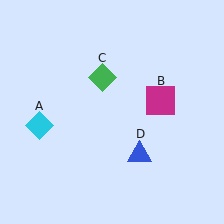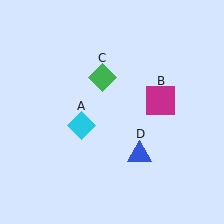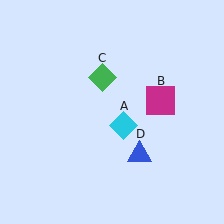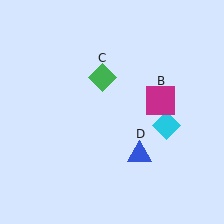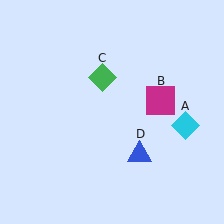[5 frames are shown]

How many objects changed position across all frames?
1 object changed position: cyan diamond (object A).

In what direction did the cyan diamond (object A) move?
The cyan diamond (object A) moved right.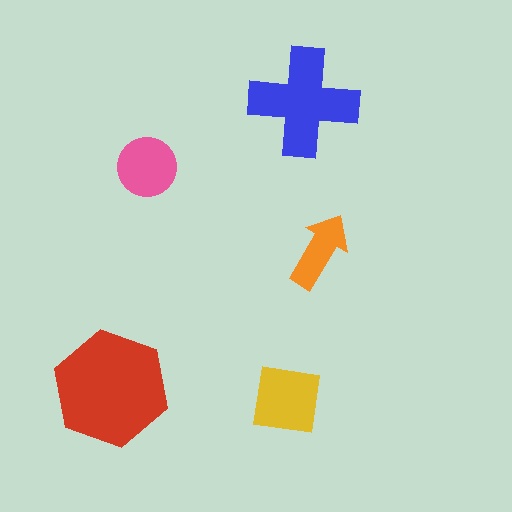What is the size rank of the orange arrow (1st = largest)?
5th.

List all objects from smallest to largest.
The orange arrow, the pink circle, the yellow square, the blue cross, the red hexagon.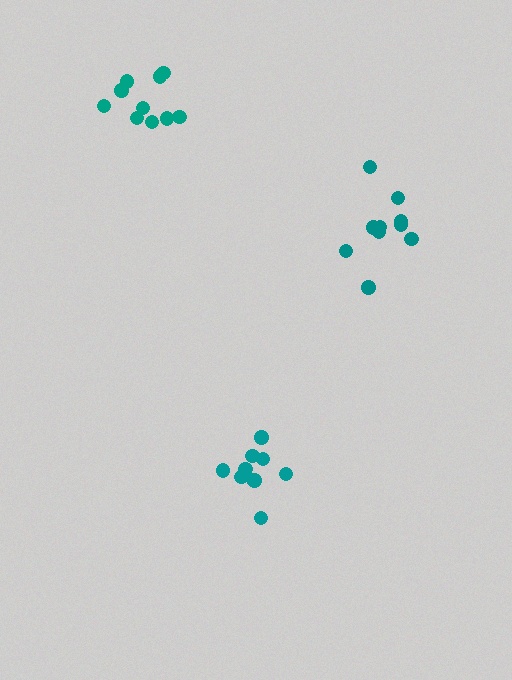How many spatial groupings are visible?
There are 3 spatial groupings.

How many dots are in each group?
Group 1: 10 dots, Group 2: 10 dots, Group 3: 10 dots (30 total).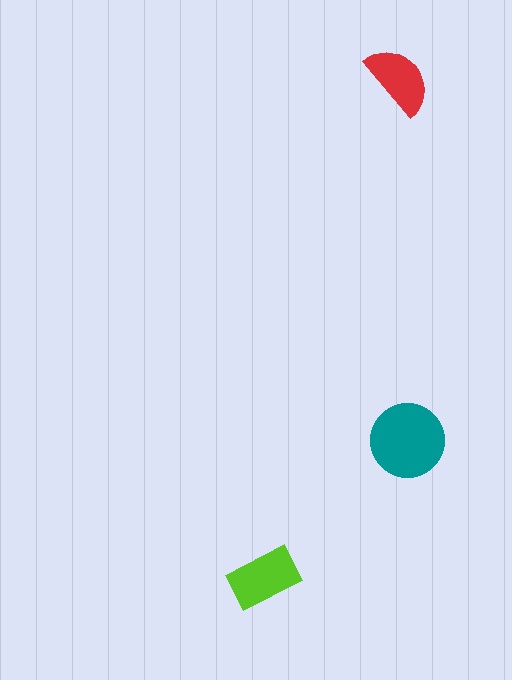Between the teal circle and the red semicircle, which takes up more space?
The teal circle.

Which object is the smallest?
The red semicircle.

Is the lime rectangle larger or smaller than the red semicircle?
Larger.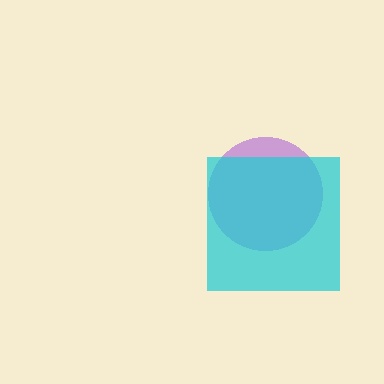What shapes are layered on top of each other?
The layered shapes are: a purple circle, a cyan square.